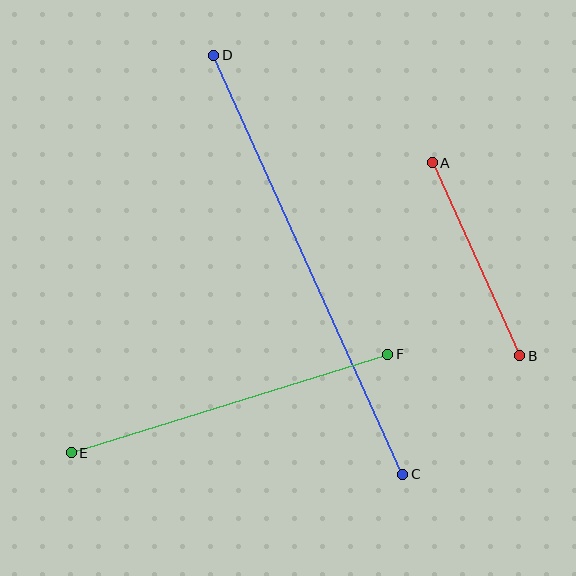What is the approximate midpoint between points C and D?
The midpoint is at approximately (308, 265) pixels.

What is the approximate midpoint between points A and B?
The midpoint is at approximately (476, 259) pixels.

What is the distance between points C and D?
The distance is approximately 460 pixels.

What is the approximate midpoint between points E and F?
The midpoint is at approximately (229, 403) pixels.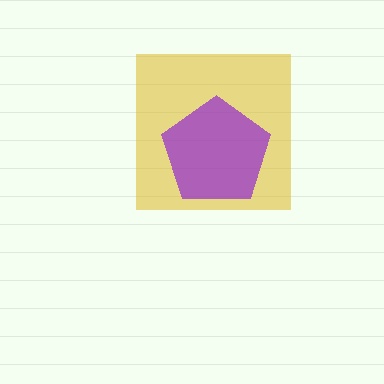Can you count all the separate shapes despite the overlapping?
Yes, there are 2 separate shapes.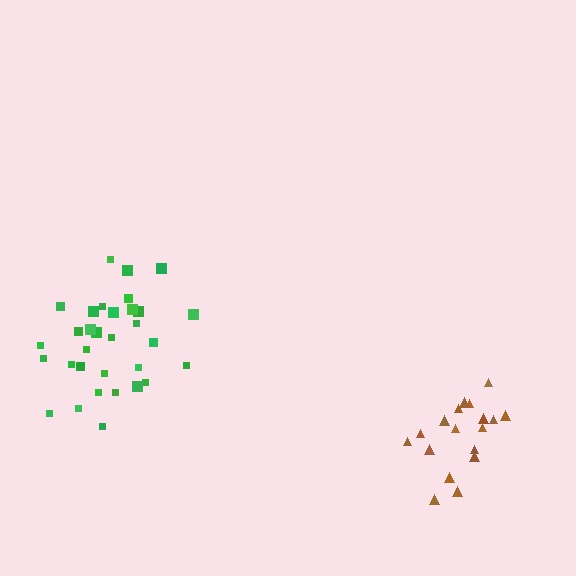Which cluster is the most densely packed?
Brown.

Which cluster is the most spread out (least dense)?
Green.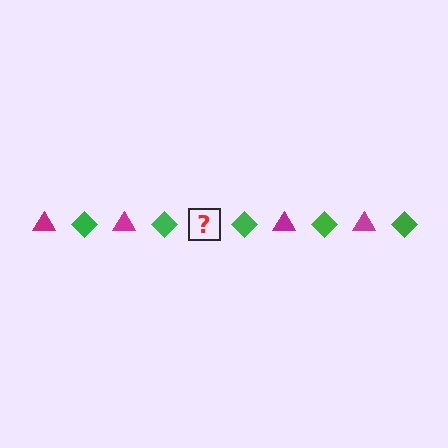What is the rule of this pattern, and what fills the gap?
The rule is that the pattern alternates between magenta triangle and green diamond. The gap should be filled with a magenta triangle.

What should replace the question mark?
The question mark should be replaced with a magenta triangle.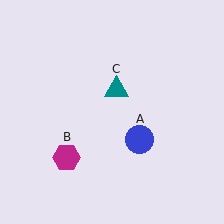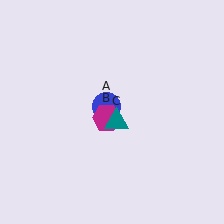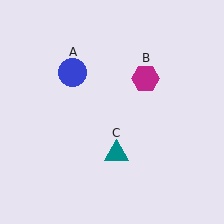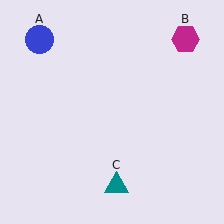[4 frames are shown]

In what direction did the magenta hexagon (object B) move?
The magenta hexagon (object B) moved up and to the right.